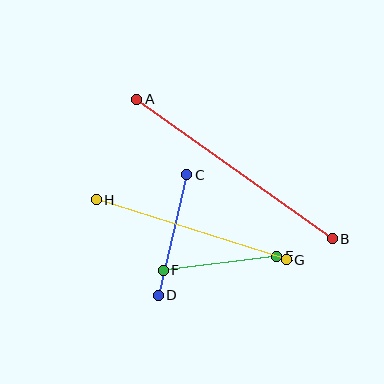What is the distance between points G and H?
The distance is approximately 199 pixels.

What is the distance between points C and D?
The distance is approximately 124 pixels.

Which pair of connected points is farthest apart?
Points A and B are farthest apart.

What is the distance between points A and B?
The distance is approximately 240 pixels.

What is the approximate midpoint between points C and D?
The midpoint is at approximately (173, 235) pixels.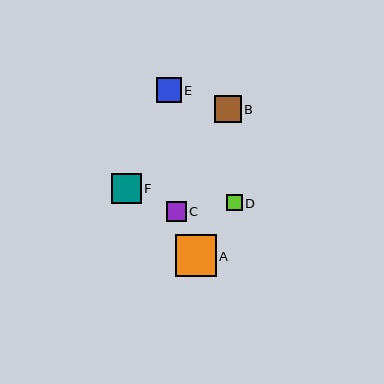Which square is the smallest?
Square D is the smallest with a size of approximately 16 pixels.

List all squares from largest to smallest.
From largest to smallest: A, F, B, E, C, D.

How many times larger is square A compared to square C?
Square A is approximately 2.0 times the size of square C.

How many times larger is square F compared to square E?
Square F is approximately 1.2 times the size of square E.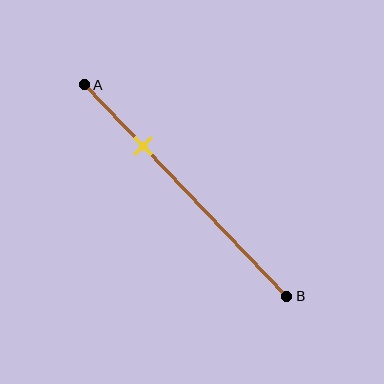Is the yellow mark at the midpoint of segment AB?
No, the mark is at about 30% from A, not at the 50% midpoint.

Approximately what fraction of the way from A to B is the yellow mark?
The yellow mark is approximately 30% of the way from A to B.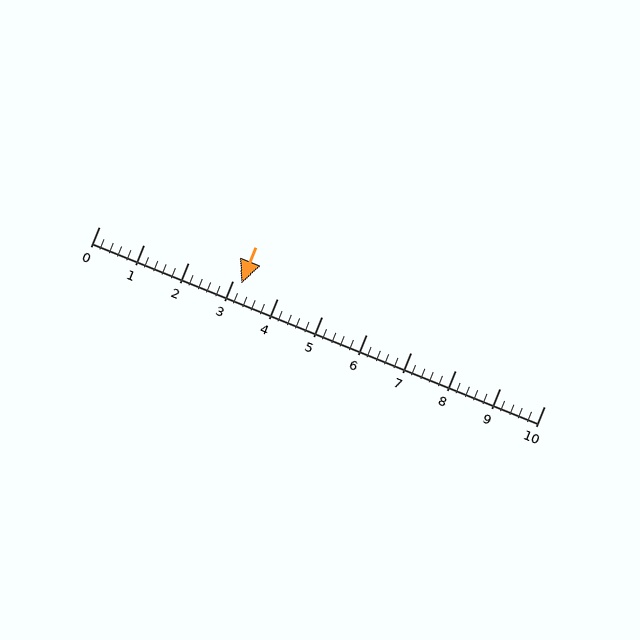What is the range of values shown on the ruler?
The ruler shows values from 0 to 10.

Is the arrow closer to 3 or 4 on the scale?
The arrow is closer to 3.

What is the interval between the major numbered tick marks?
The major tick marks are spaced 1 units apart.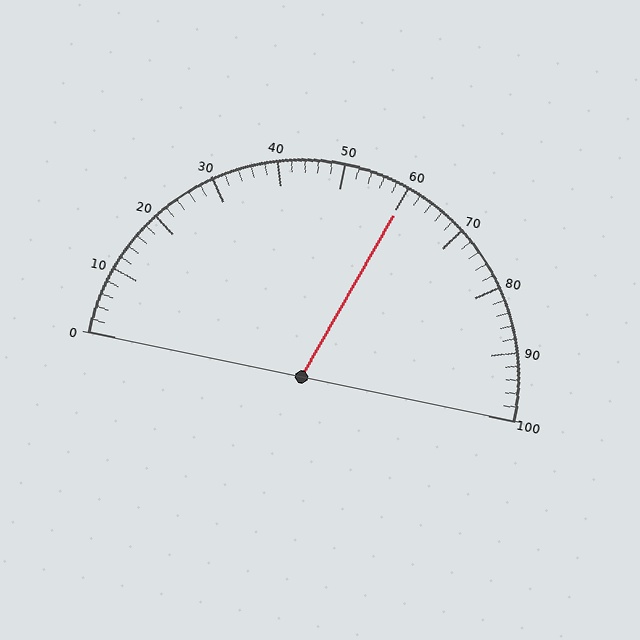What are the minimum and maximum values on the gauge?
The gauge ranges from 0 to 100.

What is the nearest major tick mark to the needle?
The nearest major tick mark is 60.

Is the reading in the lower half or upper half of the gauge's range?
The reading is in the upper half of the range (0 to 100).